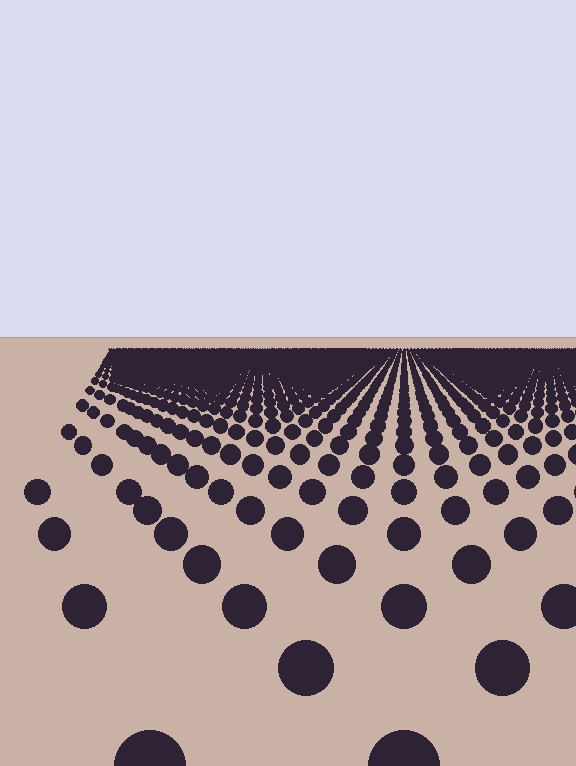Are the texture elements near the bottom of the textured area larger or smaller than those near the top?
Larger. Near the bottom, elements are closer to the viewer and appear at a bigger on-screen size.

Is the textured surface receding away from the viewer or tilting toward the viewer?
The surface is receding away from the viewer. Texture elements get smaller and denser toward the top.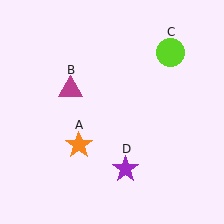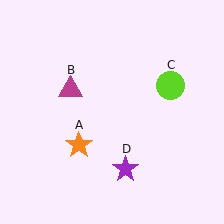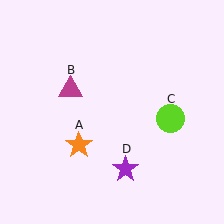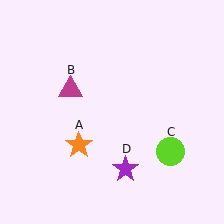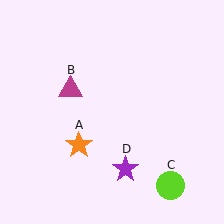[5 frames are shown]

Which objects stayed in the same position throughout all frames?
Orange star (object A) and magenta triangle (object B) and purple star (object D) remained stationary.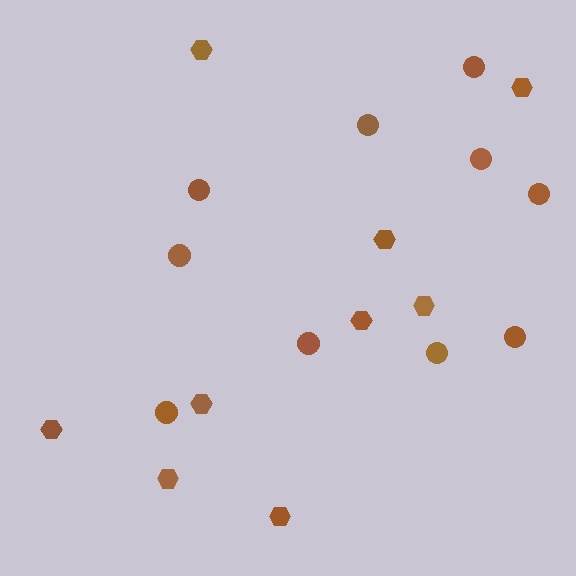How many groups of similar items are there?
There are 2 groups: one group of hexagons (9) and one group of circles (10).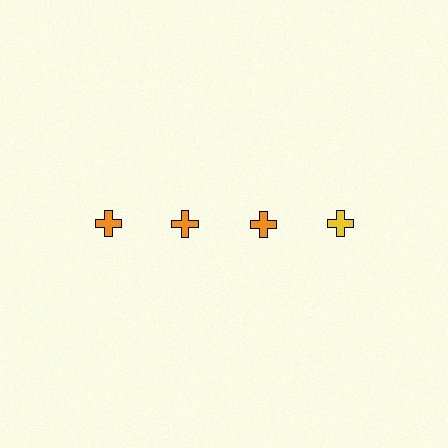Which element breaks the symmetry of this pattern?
The yellow cross in the top row, second from right column breaks the symmetry. All other shapes are orange crosses.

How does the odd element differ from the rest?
It has a different color: yellow instead of orange.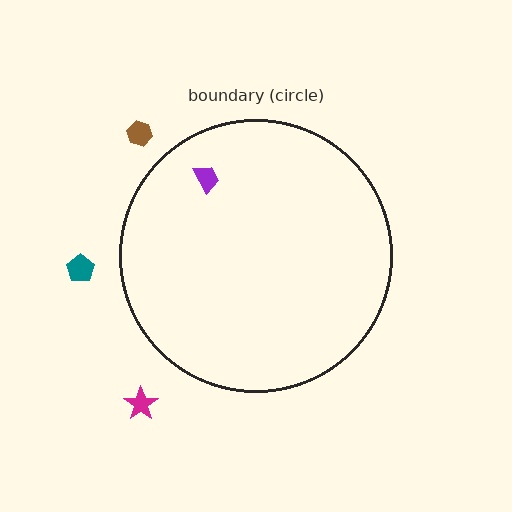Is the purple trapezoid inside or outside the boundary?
Inside.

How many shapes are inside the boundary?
1 inside, 3 outside.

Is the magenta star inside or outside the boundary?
Outside.